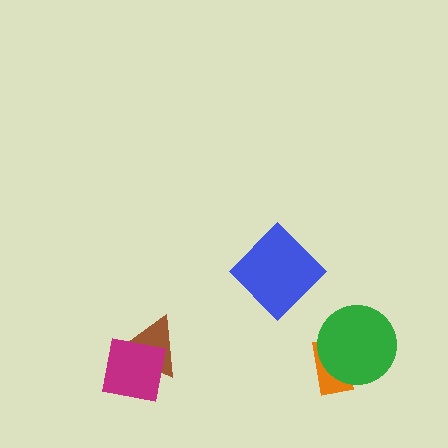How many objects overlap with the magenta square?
1 object overlaps with the magenta square.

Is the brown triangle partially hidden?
Yes, it is partially covered by another shape.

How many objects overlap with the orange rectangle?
1 object overlaps with the orange rectangle.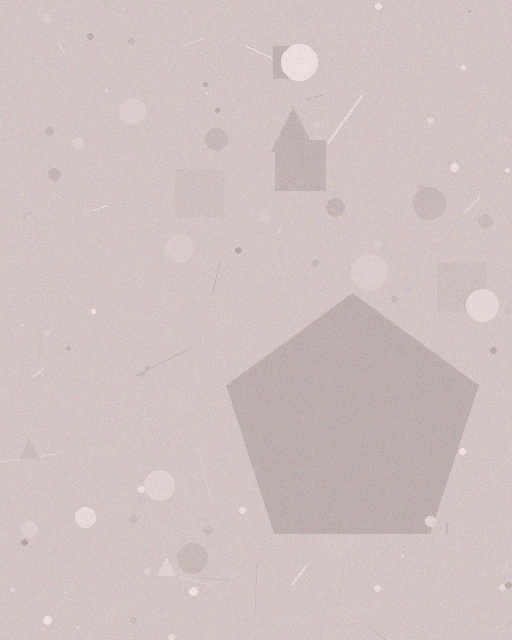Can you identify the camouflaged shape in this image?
The camouflaged shape is a pentagon.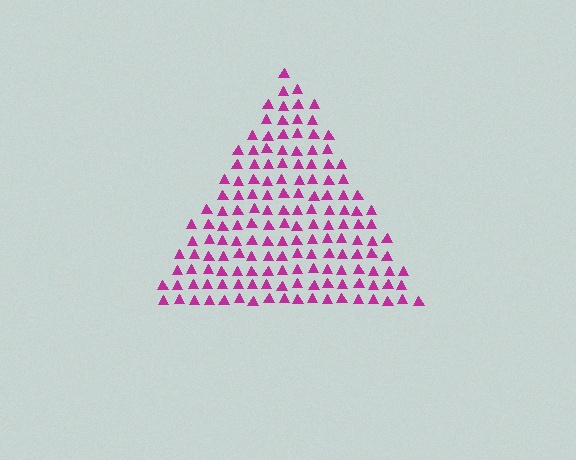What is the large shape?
The large shape is a triangle.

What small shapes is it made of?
It is made of small triangles.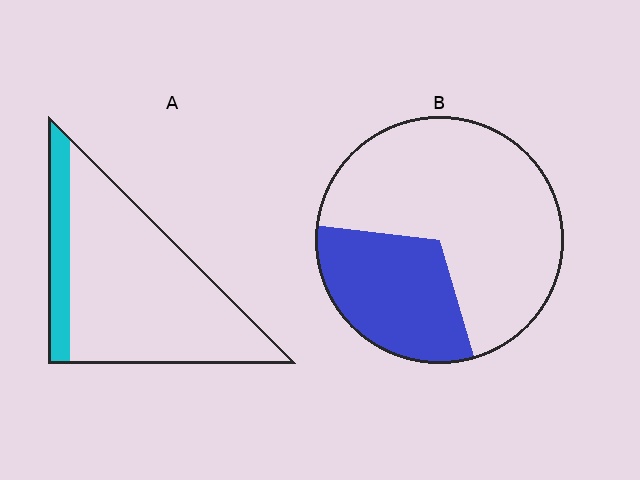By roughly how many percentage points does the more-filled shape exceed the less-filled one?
By roughly 15 percentage points (B over A).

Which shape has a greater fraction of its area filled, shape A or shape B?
Shape B.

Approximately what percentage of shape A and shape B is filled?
A is approximately 15% and B is approximately 30%.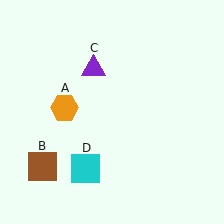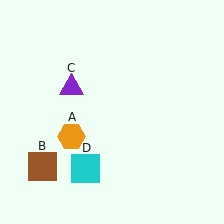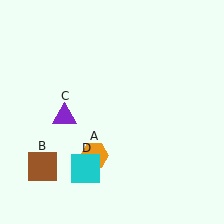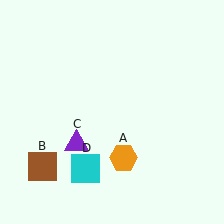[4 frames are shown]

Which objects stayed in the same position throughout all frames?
Brown square (object B) and cyan square (object D) remained stationary.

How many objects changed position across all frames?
2 objects changed position: orange hexagon (object A), purple triangle (object C).